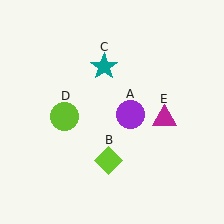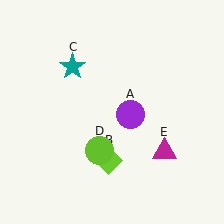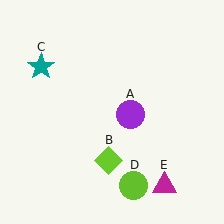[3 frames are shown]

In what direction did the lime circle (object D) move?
The lime circle (object D) moved down and to the right.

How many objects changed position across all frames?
3 objects changed position: teal star (object C), lime circle (object D), magenta triangle (object E).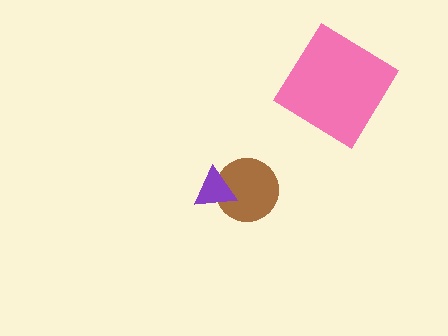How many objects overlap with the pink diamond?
0 objects overlap with the pink diamond.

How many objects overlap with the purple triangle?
1 object overlaps with the purple triangle.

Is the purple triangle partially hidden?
No, no other shape covers it.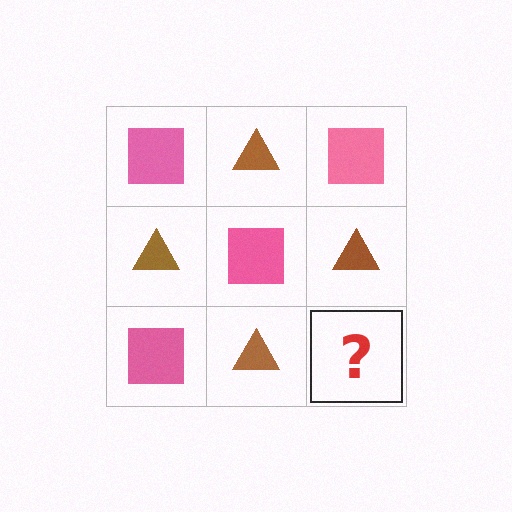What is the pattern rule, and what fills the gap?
The rule is that it alternates pink square and brown triangle in a checkerboard pattern. The gap should be filled with a pink square.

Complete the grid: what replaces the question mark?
The question mark should be replaced with a pink square.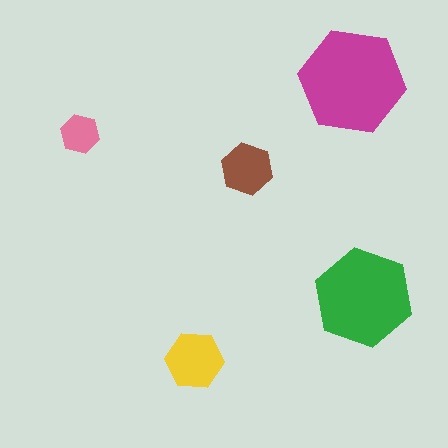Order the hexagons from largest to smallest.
the magenta one, the green one, the yellow one, the brown one, the pink one.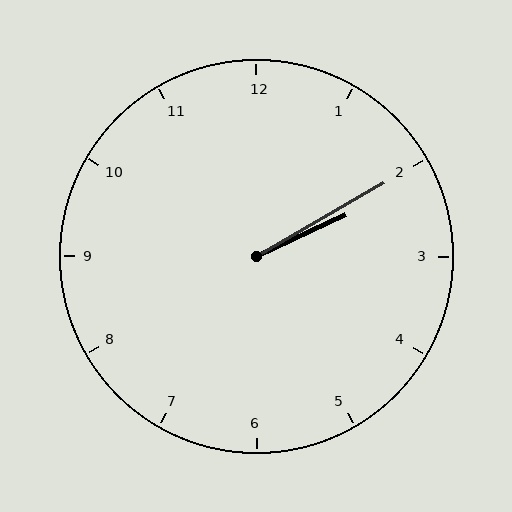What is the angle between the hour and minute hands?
Approximately 5 degrees.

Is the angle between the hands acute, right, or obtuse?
It is acute.